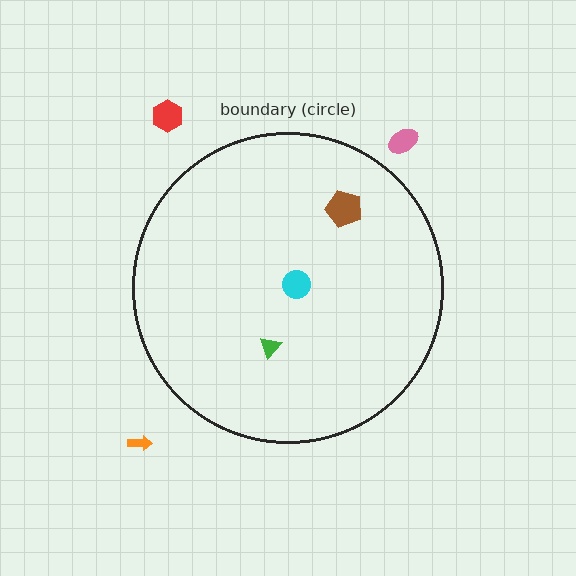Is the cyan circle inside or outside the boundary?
Inside.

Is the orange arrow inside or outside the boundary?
Outside.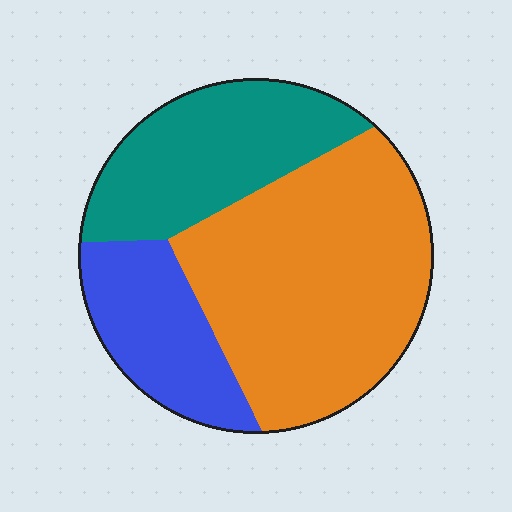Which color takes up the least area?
Blue, at roughly 20%.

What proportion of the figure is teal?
Teal covers roughly 30% of the figure.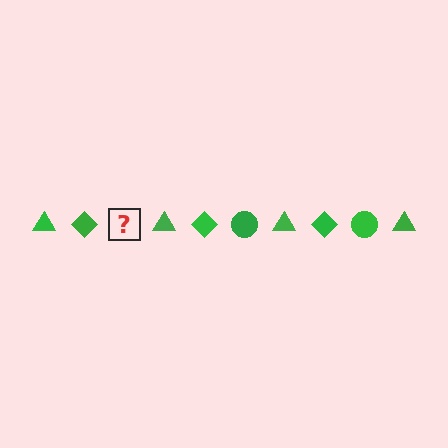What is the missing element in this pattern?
The missing element is a green circle.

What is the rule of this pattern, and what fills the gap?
The rule is that the pattern cycles through triangle, diamond, circle shapes in green. The gap should be filled with a green circle.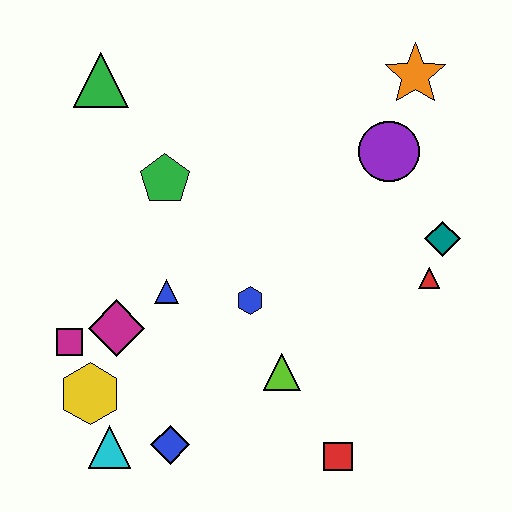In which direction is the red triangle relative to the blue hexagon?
The red triangle is to the right of the blue hexagon.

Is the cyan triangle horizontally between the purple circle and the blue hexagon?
No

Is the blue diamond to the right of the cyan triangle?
Yes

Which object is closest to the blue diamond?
The cyan triangle is closest to the blue diamond.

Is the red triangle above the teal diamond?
No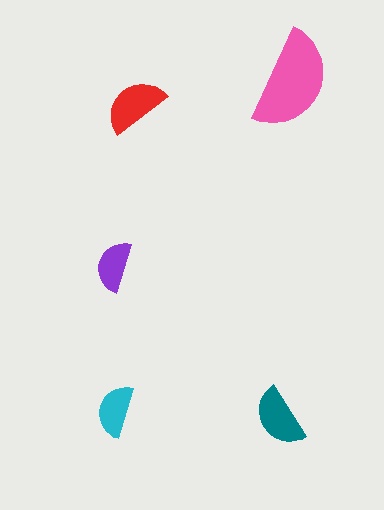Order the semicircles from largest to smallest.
the pink one, the red one, the teal one, the cyan one, the purple one.